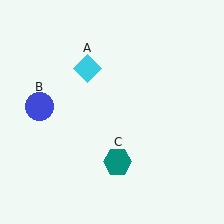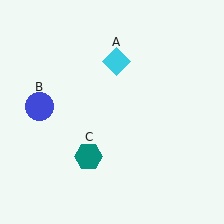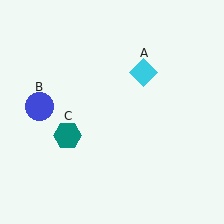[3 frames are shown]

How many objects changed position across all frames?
2 objects changed position: cyan diamond (object A), teal hexagon (object C).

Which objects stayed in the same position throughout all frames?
Blue circle (object B) remained stationary.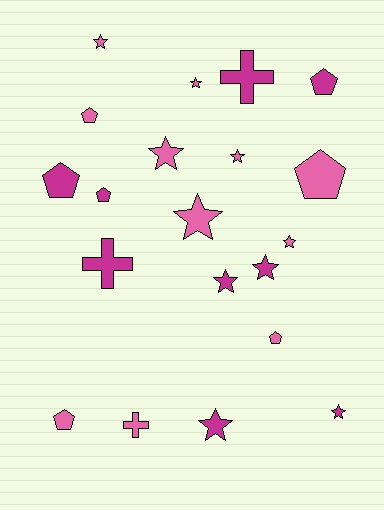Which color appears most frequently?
Pink, with 11 objects.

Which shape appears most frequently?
Star, with 10 objects.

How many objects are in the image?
There are 20 objects.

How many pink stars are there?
There are 6 pink stars.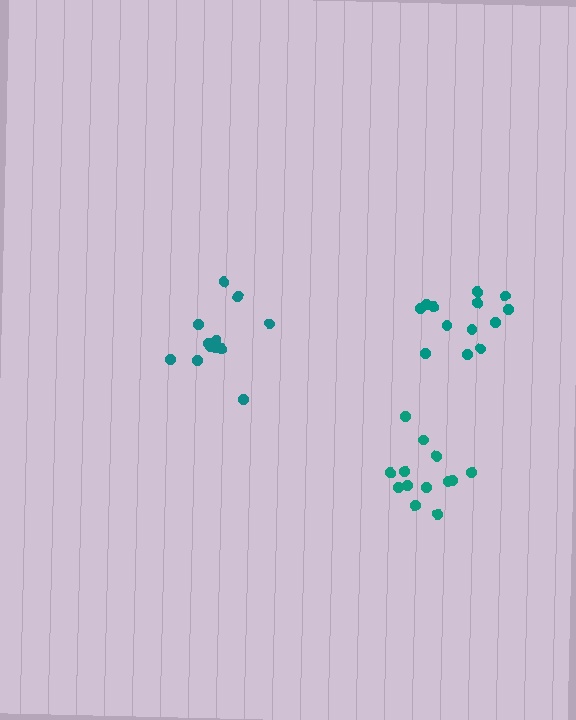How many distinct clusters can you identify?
There are 3 distinct clusters.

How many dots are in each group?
Group 1: 12 dots, Group 2: 13 dots, Group 3: 13 dots (38 total).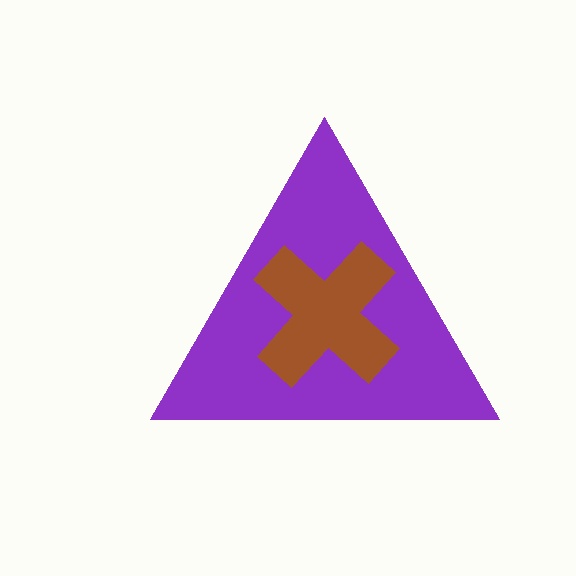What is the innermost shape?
The brown cross.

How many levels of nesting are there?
2.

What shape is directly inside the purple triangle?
The brown cross.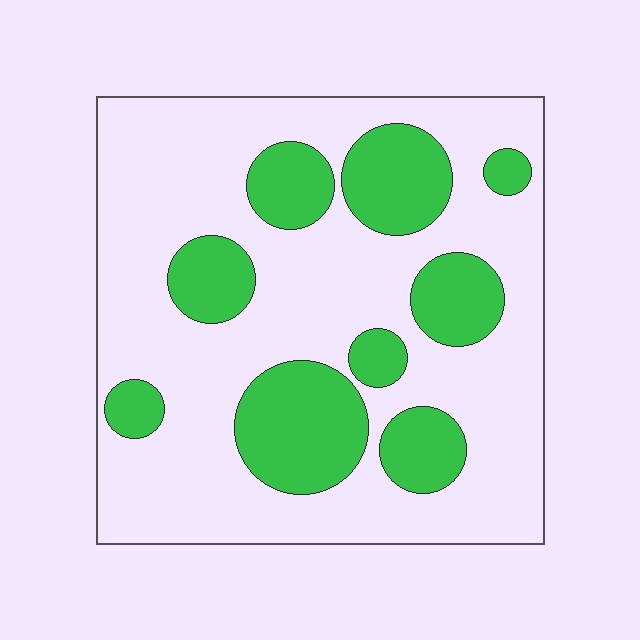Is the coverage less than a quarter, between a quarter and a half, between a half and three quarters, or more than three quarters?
Between a quarter and a half.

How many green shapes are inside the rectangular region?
9.